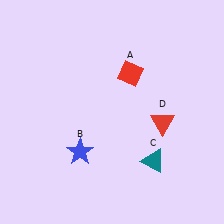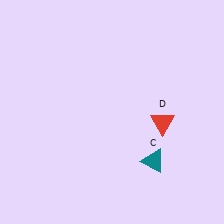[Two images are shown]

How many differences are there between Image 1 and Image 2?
There are 2 differences between the two images.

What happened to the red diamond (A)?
The red diamond (A) was removed in Image 2. It was in the top-right area of Image 1.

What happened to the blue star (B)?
The blue star (B) was removed in Image 2. It was in the bottom-left area of Image 1.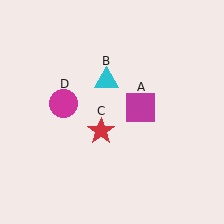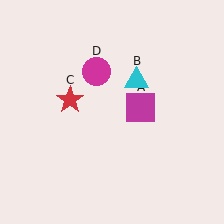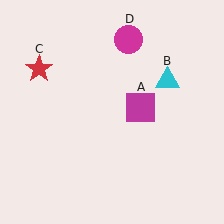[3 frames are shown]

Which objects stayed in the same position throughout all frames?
Magenta square (object A) remained stationary.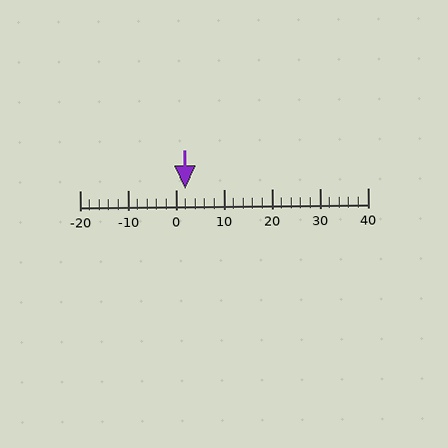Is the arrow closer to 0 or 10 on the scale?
The arrow is closer to 0.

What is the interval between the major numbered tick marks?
The major tick marks are spaced 10 units apart.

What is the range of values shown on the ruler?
The ruler shows values from -20 to 40.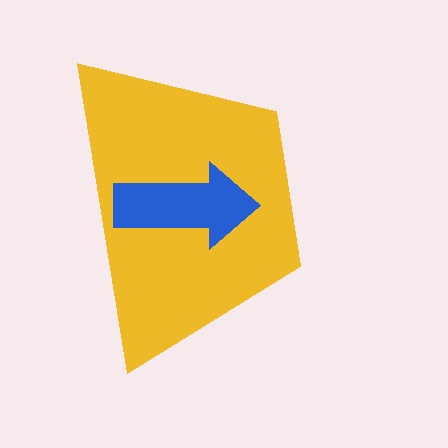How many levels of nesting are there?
2.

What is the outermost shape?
The yellow trapezoid.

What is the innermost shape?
The blue arrow.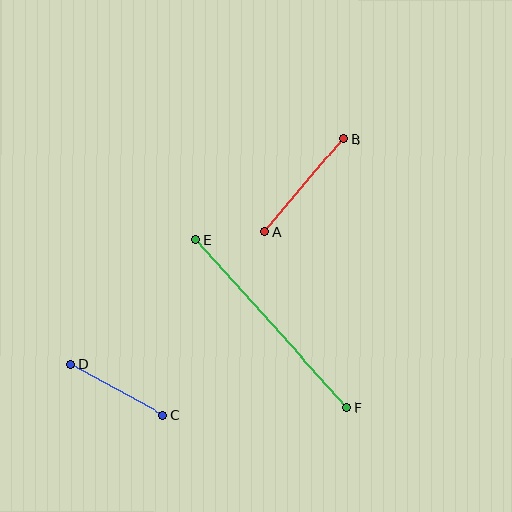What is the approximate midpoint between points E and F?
The midpoint is at approximately (271, 324) pixels.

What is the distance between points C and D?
The distance is approximately 105 pixels.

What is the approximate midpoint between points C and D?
The midpoint is at approximately (117, 390) pixels.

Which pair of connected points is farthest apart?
Points E and F are farthest apart.